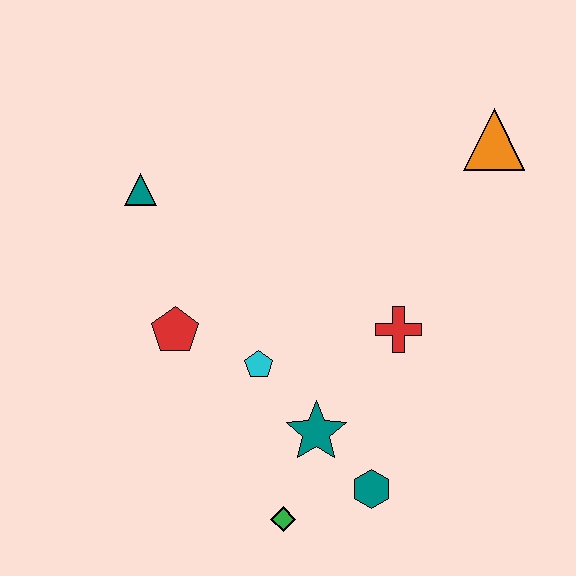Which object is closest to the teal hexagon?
The teal star is closest to the teal hexagon.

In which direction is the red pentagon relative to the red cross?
The red pentagon is to the left of the red cross.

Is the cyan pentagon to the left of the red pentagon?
No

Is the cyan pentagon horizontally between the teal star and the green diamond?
No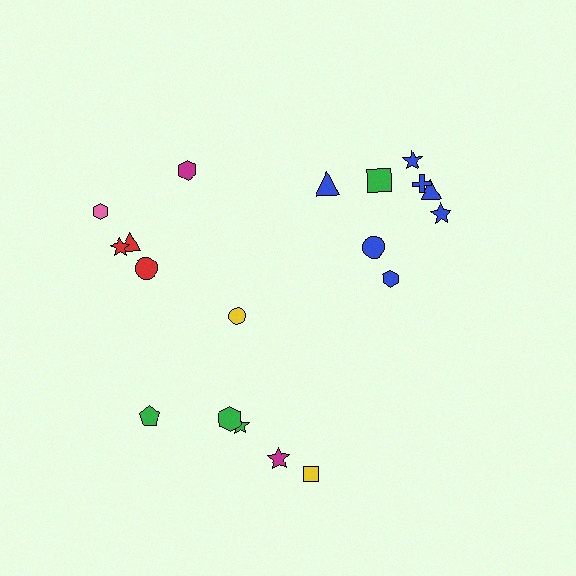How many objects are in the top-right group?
There are 8 objects.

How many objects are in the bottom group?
There are 6 objects.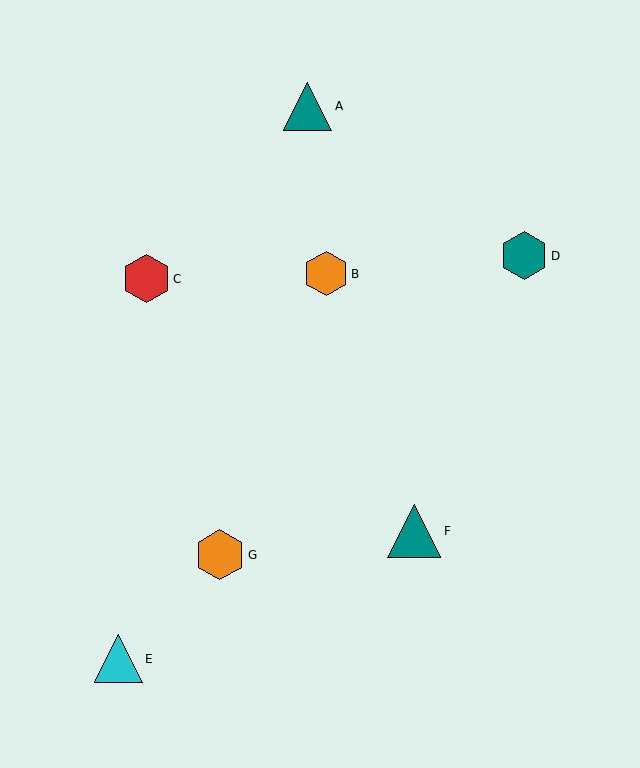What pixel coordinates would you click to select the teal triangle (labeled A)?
Click at (308, 106) to select the teal triangle A.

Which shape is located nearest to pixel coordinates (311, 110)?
The teal triangle (labeled A) at (308, 106) is nearest to that location.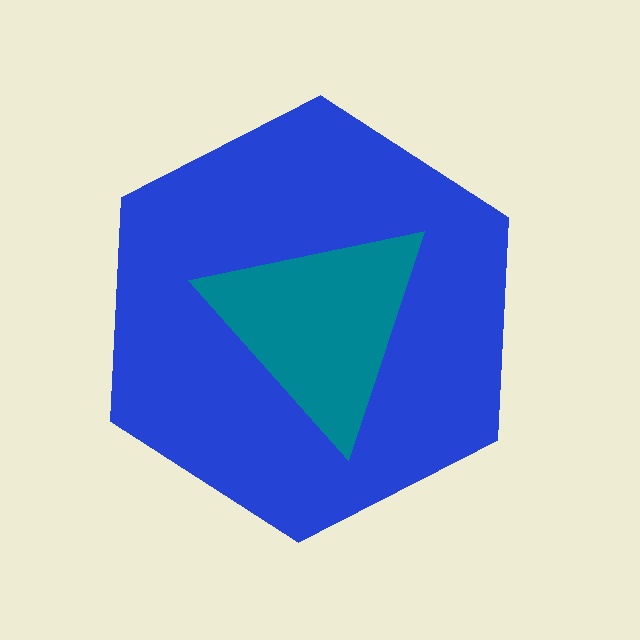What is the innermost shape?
The teal triangle.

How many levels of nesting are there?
2.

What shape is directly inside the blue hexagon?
The teal triangle.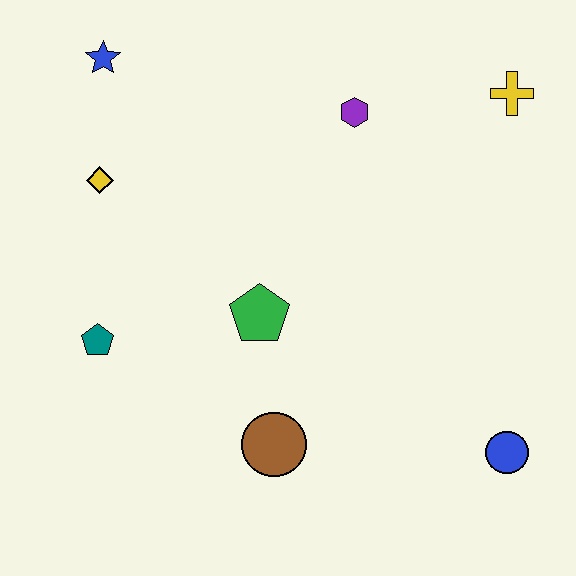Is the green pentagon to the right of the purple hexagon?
No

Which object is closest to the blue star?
The yellow diamond is closest to the blue star.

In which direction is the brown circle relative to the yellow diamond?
The brown circle is below the yellow diamond.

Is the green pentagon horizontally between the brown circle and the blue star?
Yes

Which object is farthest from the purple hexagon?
The blue circle is farthest from the purple hexagon.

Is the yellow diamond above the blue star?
No